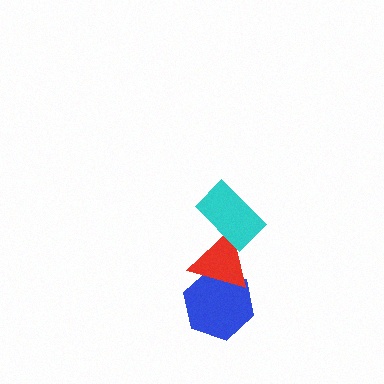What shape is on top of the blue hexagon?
The red triangle is on top of the blue hexagon.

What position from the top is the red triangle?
The red triangle is 2nd from the top.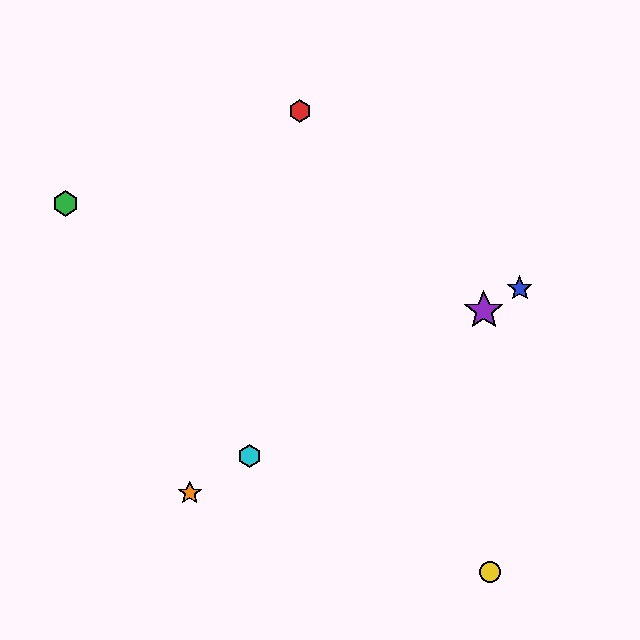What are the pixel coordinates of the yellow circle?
The yellow circle is at (490, 572).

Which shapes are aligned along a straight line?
The blue star, the purple star, the orange star, the cyan hexagon are aligned along a straight line.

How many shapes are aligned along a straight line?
4 shapes (the blue star, the purple star, the orange star, the cyan hexagon) are aligned along a straight line.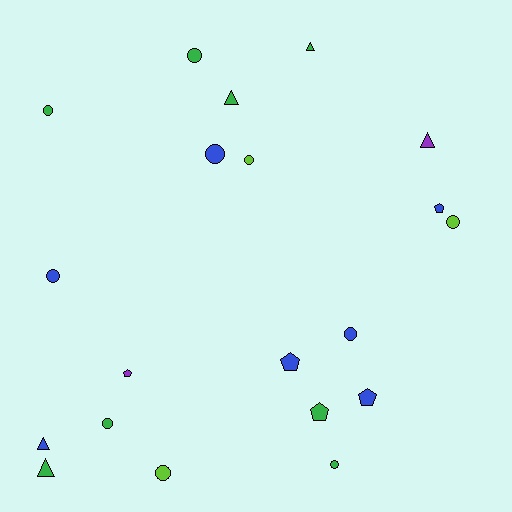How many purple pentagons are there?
There is 1 purple pentagon.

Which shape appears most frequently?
Circle, with 10 objects.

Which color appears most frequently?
Green, with 8 objects.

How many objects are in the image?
There are 20 objects.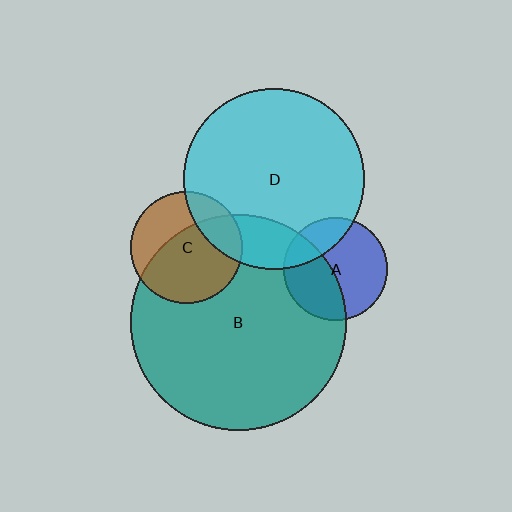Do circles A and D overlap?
Yes.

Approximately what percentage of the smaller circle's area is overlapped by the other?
Approximately 25%.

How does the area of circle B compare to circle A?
Approximately 4.4 times.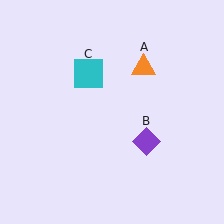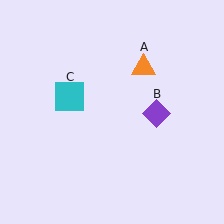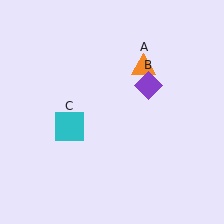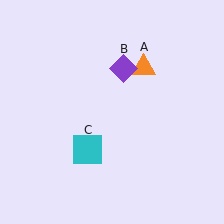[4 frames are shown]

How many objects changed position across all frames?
2 objects changed position: purple diamond (object B), cyan square (object C).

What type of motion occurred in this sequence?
The purple diamond (object B), cyan square (object C) rotated counterclockwise around the center of the scene.